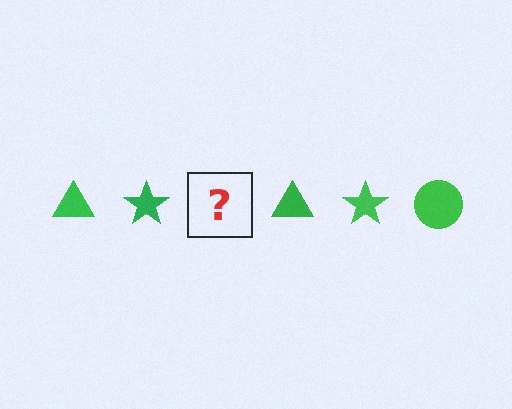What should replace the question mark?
The question mark should be replaced with a green circle.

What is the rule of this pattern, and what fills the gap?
The rule is that the pattern cycles through triangle, star, circle shapes in green. The gap should be filled with a green circle.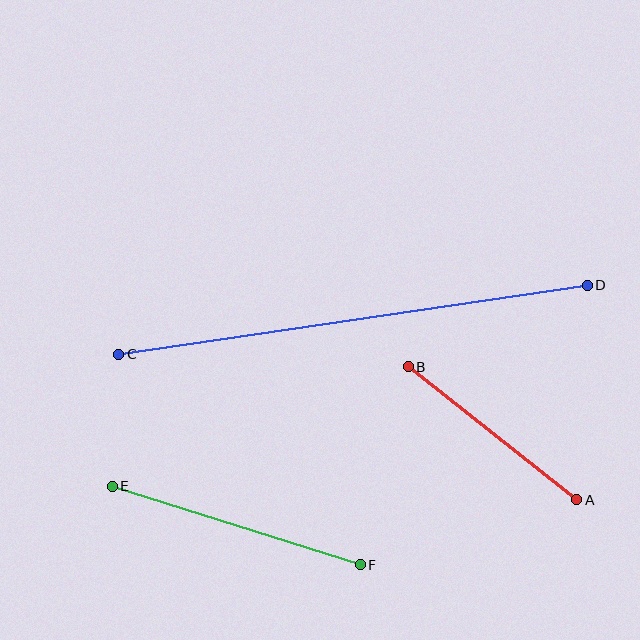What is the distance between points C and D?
The distance is approximately 474 pixels.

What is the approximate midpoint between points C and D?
The midpoint is at approximately (353, 320) pixels.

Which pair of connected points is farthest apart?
Points C and D are farthest apart.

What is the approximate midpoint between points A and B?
The midpoint is at approximately (493, 433) pixels.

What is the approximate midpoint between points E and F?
The midpoint is at approximately (236, 526) pixels.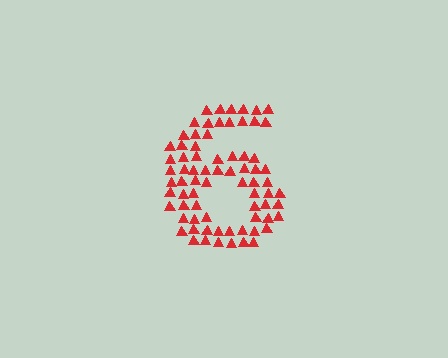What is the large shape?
The large shape is the digit 6.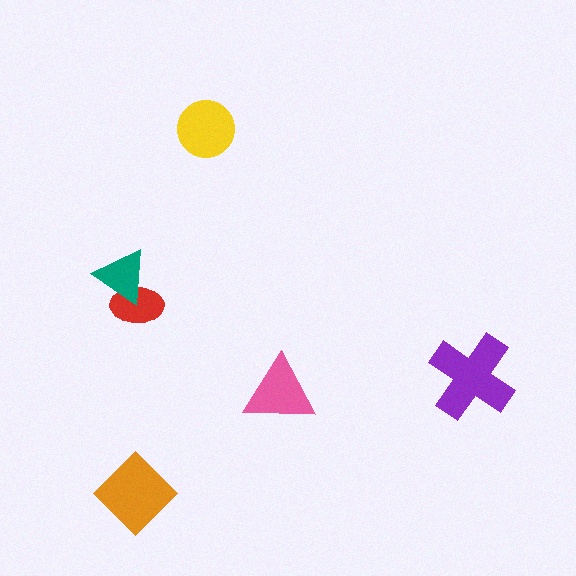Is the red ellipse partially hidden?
Yes, it is partially covered by another shape.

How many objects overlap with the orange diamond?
0 objects overlap with the orange diamond.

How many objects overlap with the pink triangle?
0 objects overlap with the pink triangle.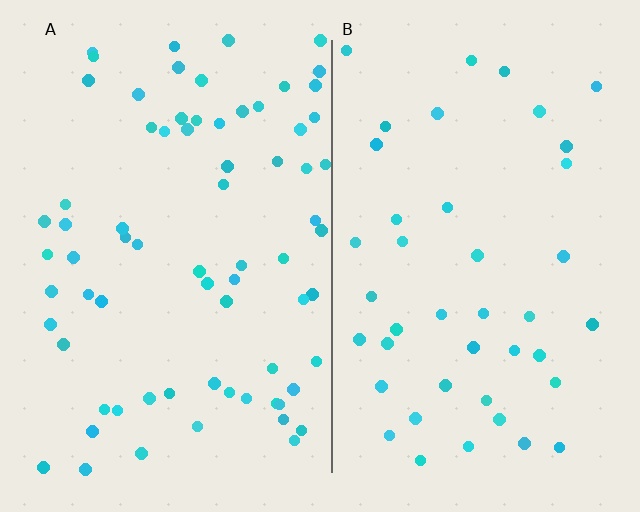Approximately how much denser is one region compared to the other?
Approximately 1.7× — region A over region B.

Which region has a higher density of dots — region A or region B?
A (the left).